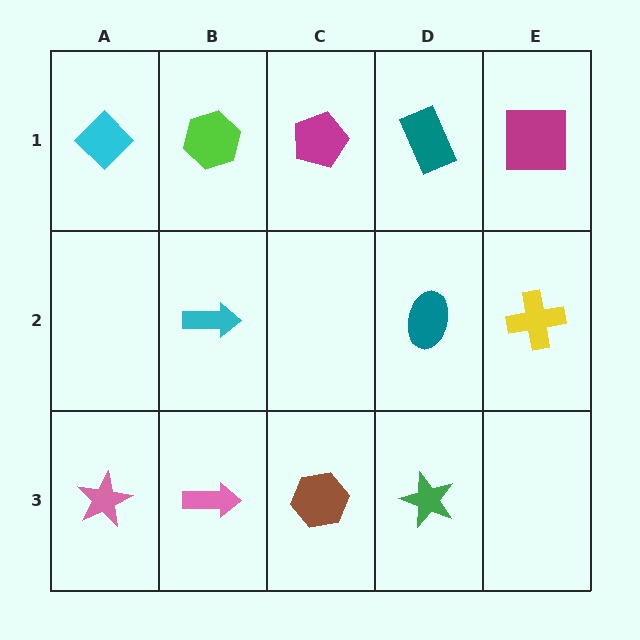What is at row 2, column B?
A cyan arrow.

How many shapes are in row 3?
4 shapes.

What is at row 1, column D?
A teal rectangle.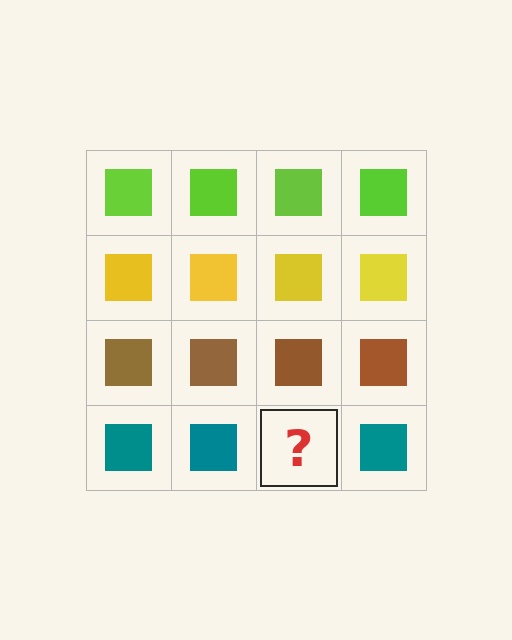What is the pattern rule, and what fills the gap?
The rule is that each row has a consistent color. The gap should be filled with a teal square.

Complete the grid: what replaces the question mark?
The question mark should be replaced with a teal square.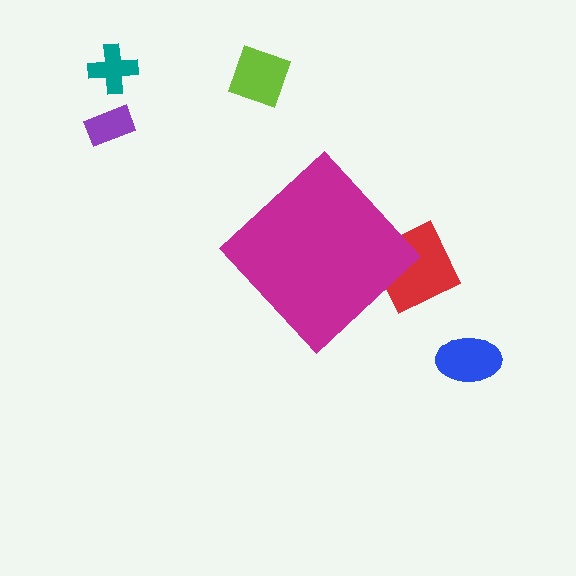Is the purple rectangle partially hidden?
No, the purple rectangle is fully visible.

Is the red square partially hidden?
Yes, the red square is partially hidden behind the magenta diamond.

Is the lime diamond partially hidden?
No, the lime diamond is fully visible.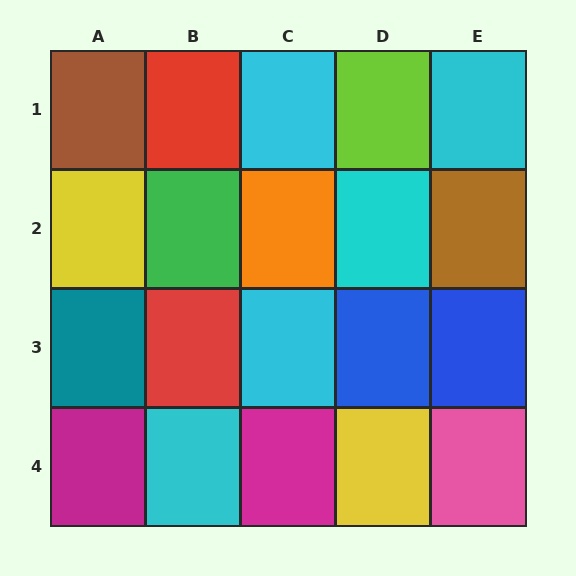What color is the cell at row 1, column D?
Lime.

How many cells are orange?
1 cell is orange.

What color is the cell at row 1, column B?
Red.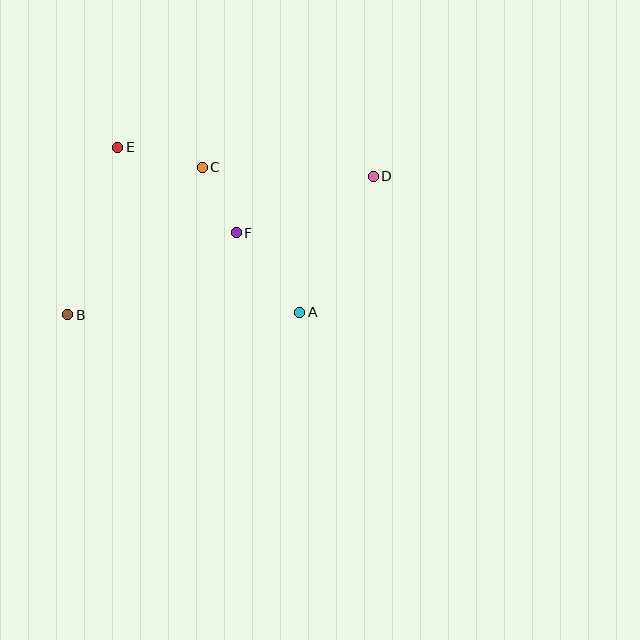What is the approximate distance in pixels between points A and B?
The distance between A and B is approximately 232 pixels.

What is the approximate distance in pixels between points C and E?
The distance between C and E is approximately 87 pixels.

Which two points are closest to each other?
Points C and F are closest to each other.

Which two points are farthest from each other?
Points B and D are farthest from each other.